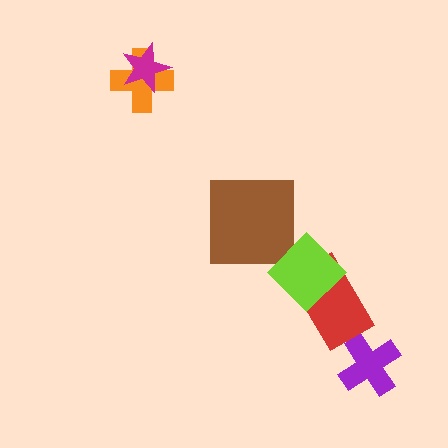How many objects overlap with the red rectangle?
1 object overlaps with the red rectangle.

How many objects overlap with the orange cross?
1 object overlaps with the orange cross.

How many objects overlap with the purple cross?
0 objects overlap with the purple cross.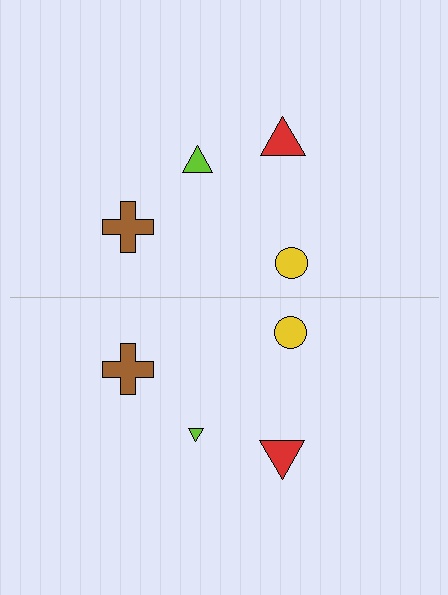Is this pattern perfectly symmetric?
No, the pattern is not perfectly symmetric. The lime triangle on the bottom side has a different size than its mirror counterpart.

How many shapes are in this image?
There are 8 shapes in this image.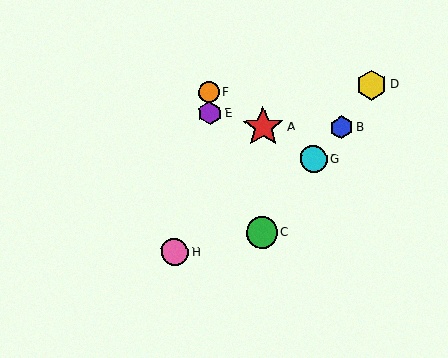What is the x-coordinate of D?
Object D is at x≈372.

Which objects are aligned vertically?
Objects E, F are aligned vertically.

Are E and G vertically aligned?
No, E is at x≈210 and G is at x≈313.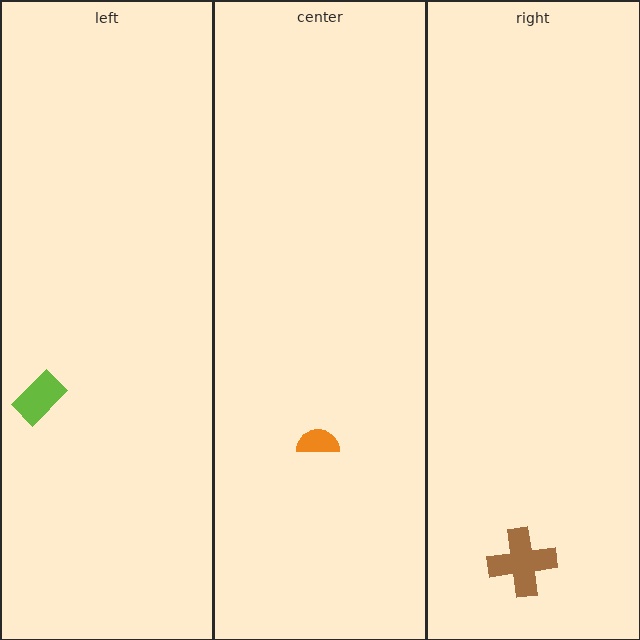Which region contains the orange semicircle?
The center region.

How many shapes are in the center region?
1.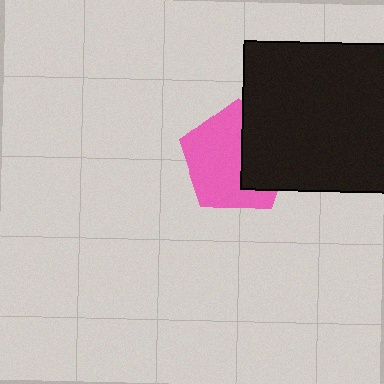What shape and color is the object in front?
The object in front is a black square.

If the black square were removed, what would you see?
You would see the complete pink pentagon.